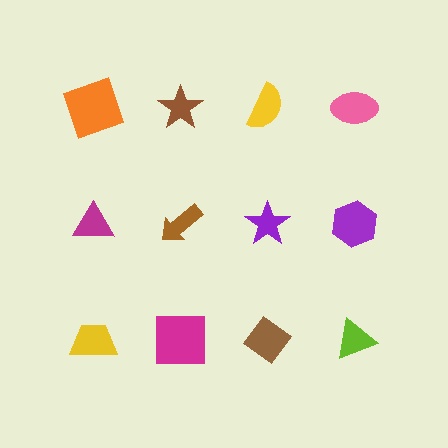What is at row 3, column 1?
A yellow trapezoid.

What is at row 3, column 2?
A magenta square.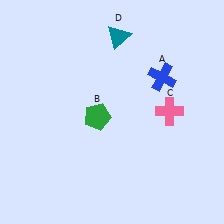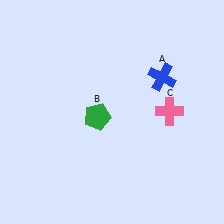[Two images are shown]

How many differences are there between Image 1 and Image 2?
There is 1 difference between the two images.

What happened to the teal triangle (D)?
The teal triangle (D) was removed in Image 2. It was in the top-right area of Image 1.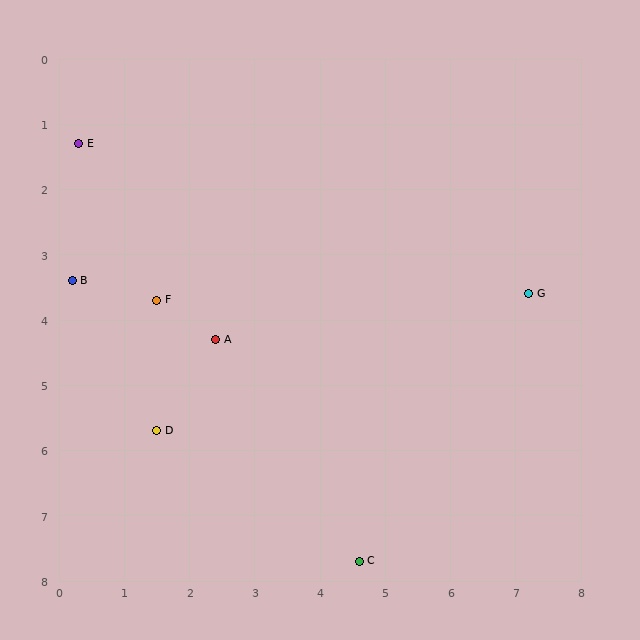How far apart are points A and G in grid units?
Points A and G are about 4.9 grid units apart.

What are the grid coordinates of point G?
Point G is at approximately (7.2, 3.6).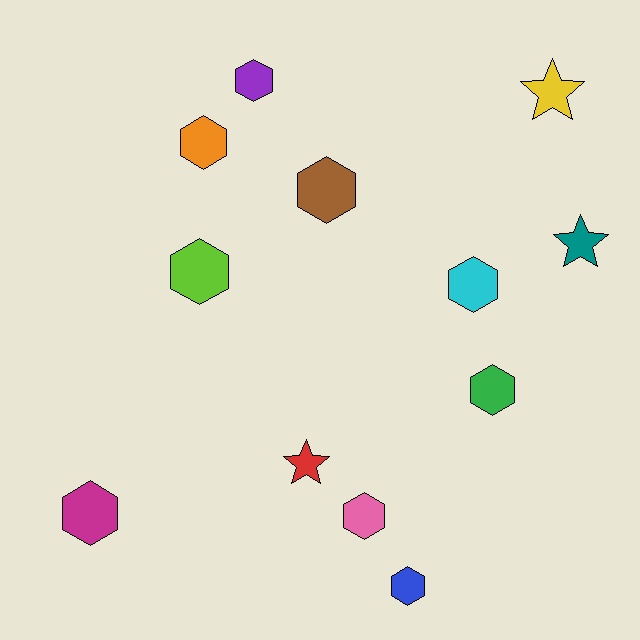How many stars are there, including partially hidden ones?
There are 3 stars.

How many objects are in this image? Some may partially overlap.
There are 12 objects.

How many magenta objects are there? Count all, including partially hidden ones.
There is 1 magenta object.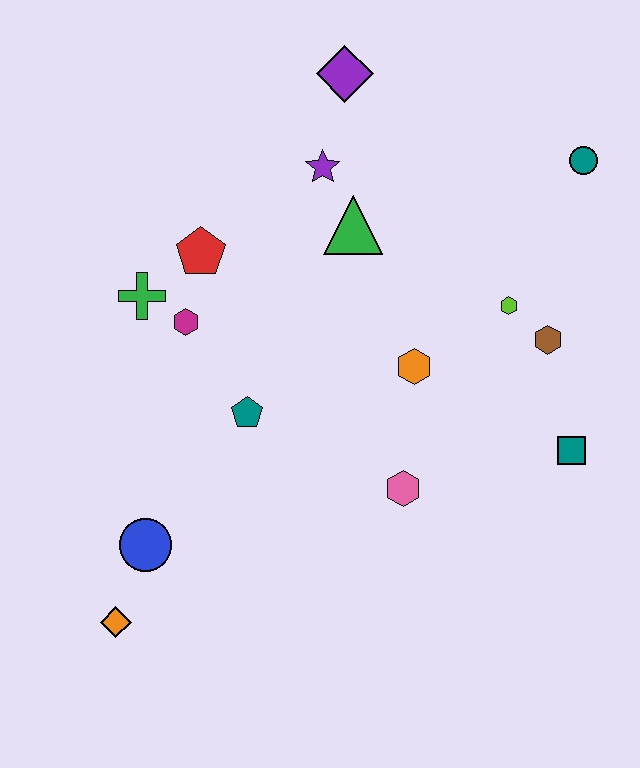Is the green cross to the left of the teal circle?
Yes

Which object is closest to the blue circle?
The orange diamond is closest to the blue circle.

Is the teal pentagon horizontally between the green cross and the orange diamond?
No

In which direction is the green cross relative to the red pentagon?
The green cross is to the left of the red pentagon.